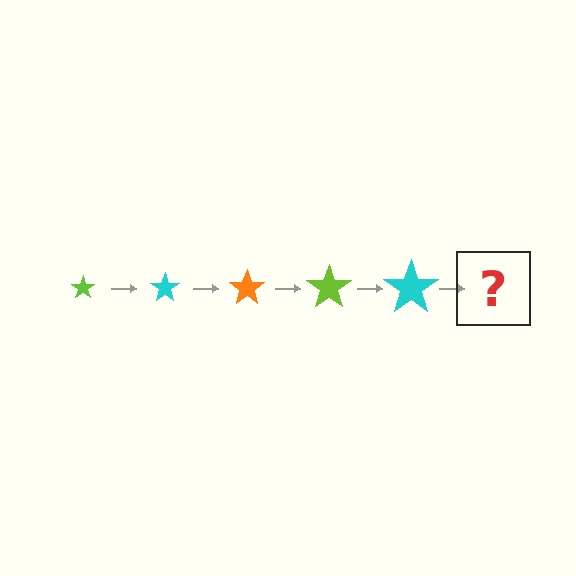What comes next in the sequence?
The next element should be an orange star, larger than the previous one.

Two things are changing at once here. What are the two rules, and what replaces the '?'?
The two rules are that the star grows larger each step and the color cycles through lime, cyan, and orange. The '?' should be an orange star, larger than the previous one.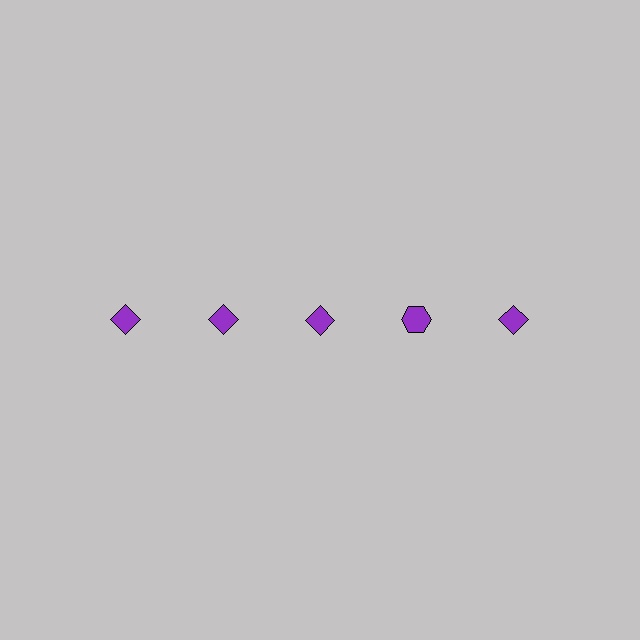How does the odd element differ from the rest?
It has a different shape: hexagon instead of diamond.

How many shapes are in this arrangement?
There are 5 shapes arranged in a grid pattern.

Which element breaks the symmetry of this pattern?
The purple hexagon in the top row, second from right column breaks the symmetry. All other shapes are purple diamonds.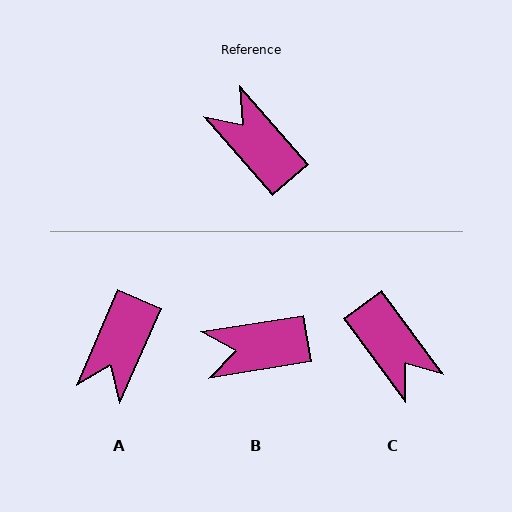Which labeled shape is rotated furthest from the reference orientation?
C, about 175 degrees away.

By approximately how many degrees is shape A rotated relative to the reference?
Approximately 115 degrees counter-clockwise.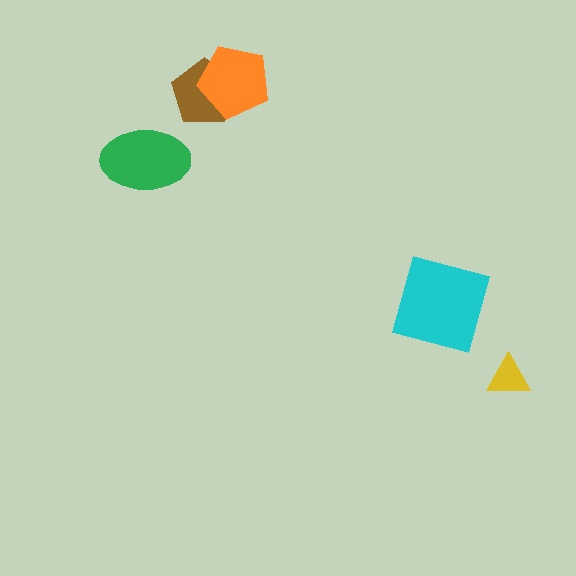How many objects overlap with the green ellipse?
0 objects overlap with the green ellipse.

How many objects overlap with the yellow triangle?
0 objects overlap with the yellow triangle.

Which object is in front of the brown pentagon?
The orange pentagon is in front of the brown pentagon.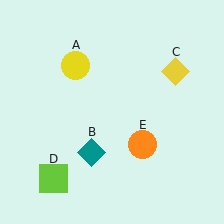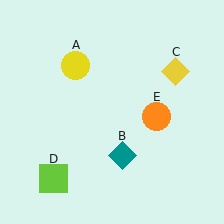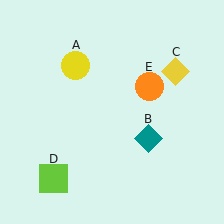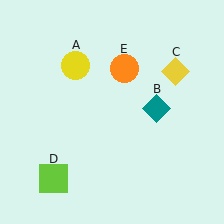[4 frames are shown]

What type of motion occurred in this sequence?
The teal diamond (object B), orange circle (object E) rotated counterclockwise around the center of the scene.